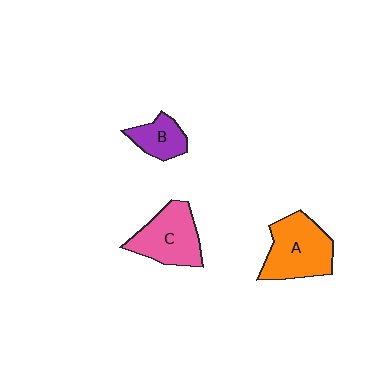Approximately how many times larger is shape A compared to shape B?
Approximately 2.0 times.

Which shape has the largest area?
Shape A (orange).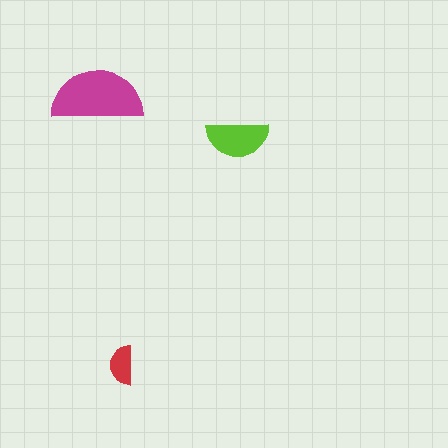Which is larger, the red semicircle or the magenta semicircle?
The magenta one.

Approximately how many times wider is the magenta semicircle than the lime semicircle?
About 1.5 times wider.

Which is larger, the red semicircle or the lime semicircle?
The lime one.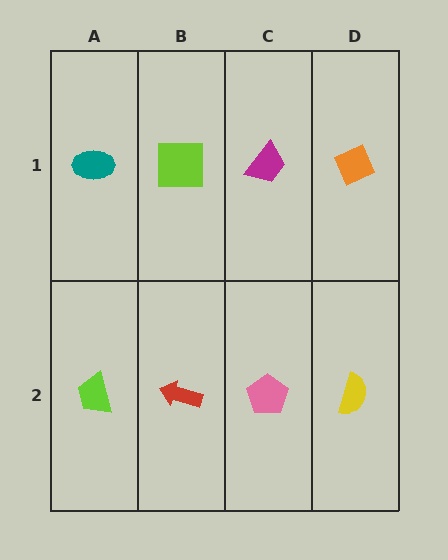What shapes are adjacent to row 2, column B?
A lime square (row 1, column B), a lime trapezoid (row 2, column A), a pink pentagon (row 2, column C).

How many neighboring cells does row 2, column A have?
2.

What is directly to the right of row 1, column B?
A magenta trapezoid.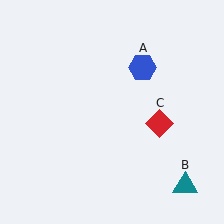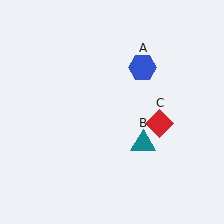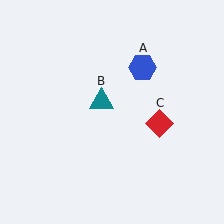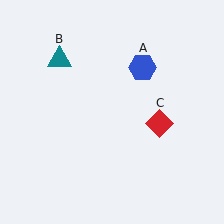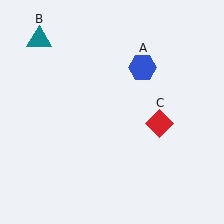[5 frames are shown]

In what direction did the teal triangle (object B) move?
The teal triangle (object B) moved up and to the left.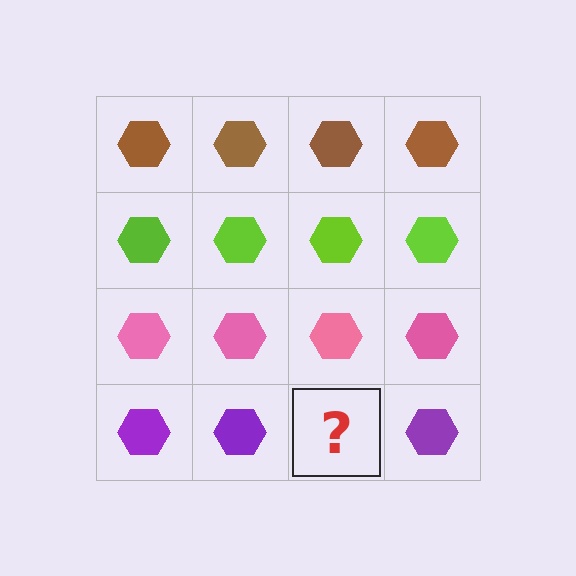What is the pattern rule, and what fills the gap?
The rule is that each row has a consistent color. The gap should be filled with a purple hexagon.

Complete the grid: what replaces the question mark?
The question mark should be replaced with a purple hexagon.